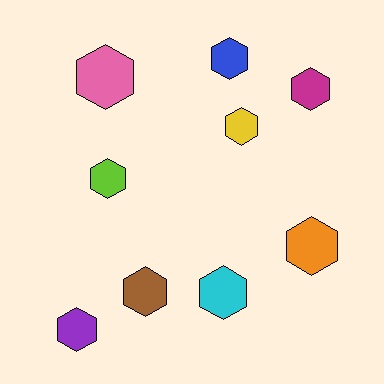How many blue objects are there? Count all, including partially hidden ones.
There is 1 blue object.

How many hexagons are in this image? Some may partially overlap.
There are 9 hexagons.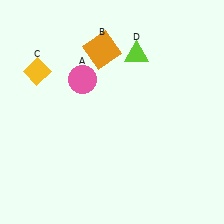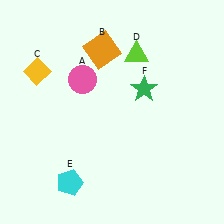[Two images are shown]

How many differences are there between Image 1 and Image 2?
There are 2 differences between the two images.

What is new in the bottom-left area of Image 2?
A cyan pentagon (E) was added in the bottom-left area of Image 2.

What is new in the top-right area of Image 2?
A green star (F) was added in the top-right area of Image 2.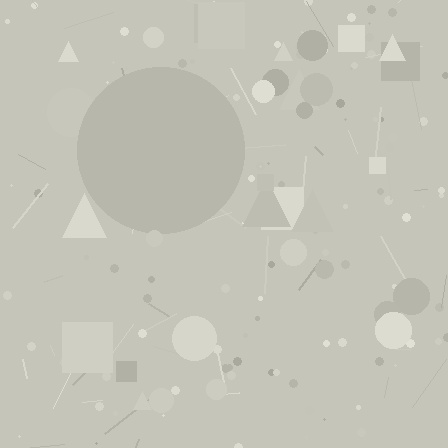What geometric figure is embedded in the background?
A circle is embedded in the background.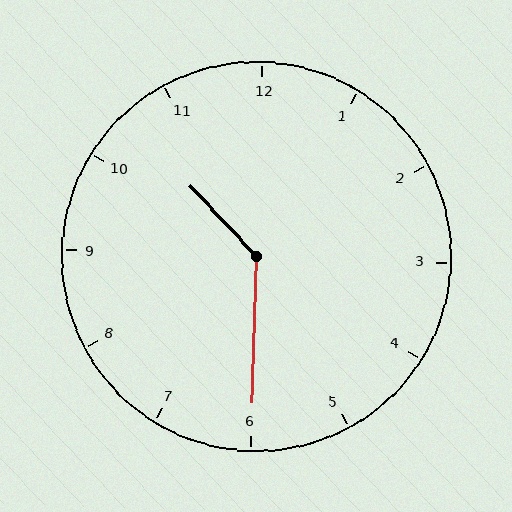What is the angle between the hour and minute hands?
Approximately 135 degrees.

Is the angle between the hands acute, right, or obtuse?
It is obtuse.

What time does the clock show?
10:30.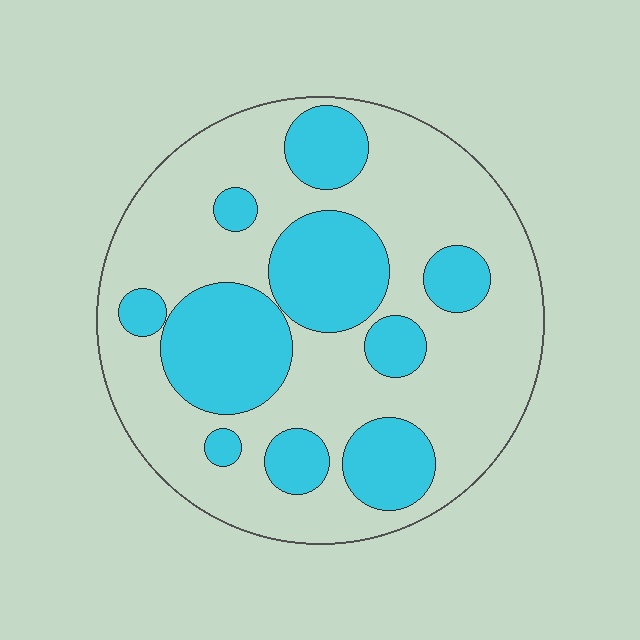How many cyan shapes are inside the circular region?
10.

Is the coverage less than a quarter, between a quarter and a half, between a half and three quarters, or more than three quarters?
Between a quarter and a half.